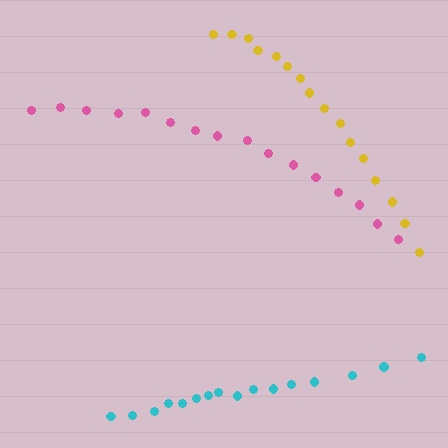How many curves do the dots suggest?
There are 3 distinct paths.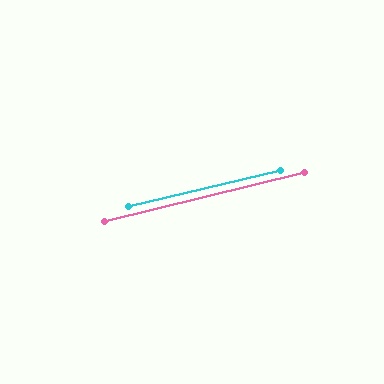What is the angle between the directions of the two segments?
Approximately 0 degrees.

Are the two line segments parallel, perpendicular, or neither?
Parallel — their directions differ by only 0.3°.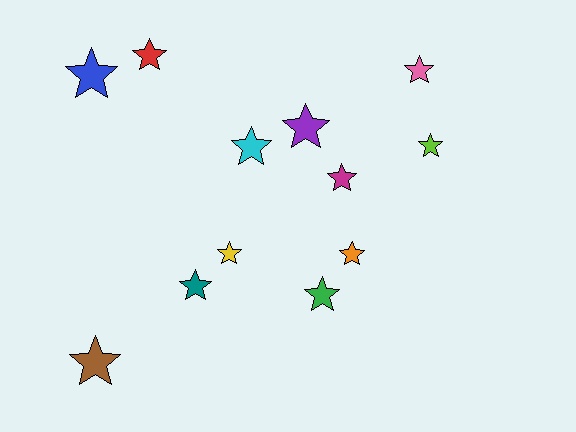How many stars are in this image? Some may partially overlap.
There are 12 stars.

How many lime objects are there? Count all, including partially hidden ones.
There is 1 lime object.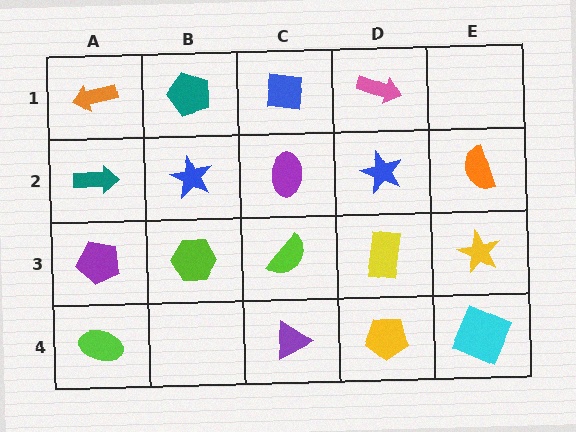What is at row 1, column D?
A pink arrow.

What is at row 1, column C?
A blue square.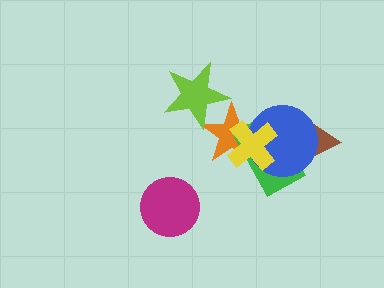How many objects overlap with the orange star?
4 objects overlap with the orange star.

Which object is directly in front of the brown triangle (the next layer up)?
The blue circle is directly in front of the brown triangle.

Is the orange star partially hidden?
Yes, it is partially covered by another shape.